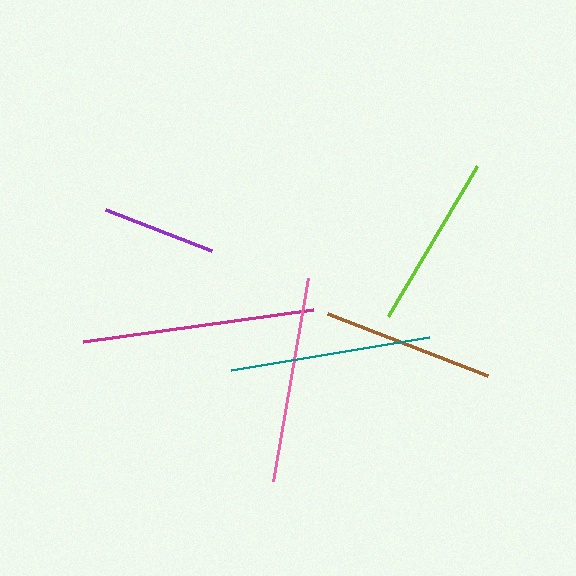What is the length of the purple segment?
The purple segment is approximately 114 pixels long.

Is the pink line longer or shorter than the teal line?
The pink line is longer than the teal line.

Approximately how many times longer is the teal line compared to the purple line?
The teal line is approximately 1.8 times the length of the purple line.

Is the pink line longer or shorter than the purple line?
The pink line is longer than the purple line.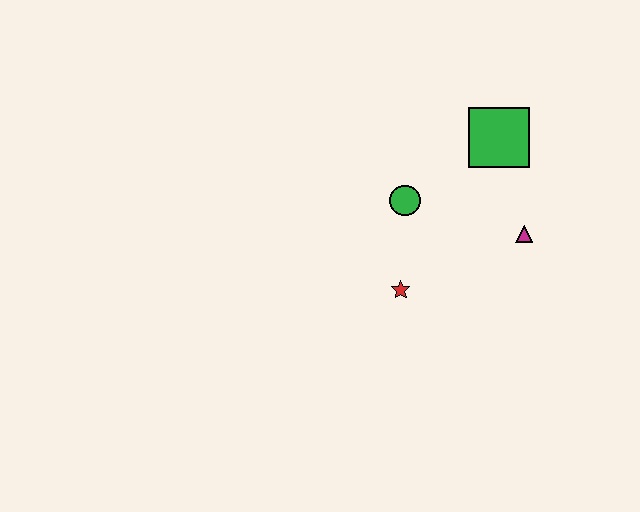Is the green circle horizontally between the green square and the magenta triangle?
No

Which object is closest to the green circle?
The red star is closest to the green circle.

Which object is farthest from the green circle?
The magenta triangle is farthest from the green circle.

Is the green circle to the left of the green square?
Yes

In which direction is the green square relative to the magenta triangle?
The green square is above the magenta triangle.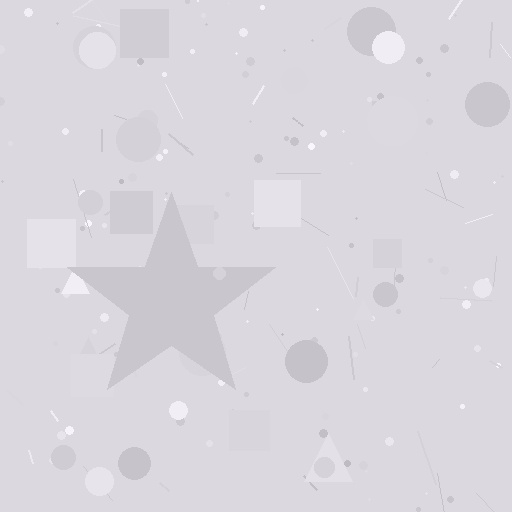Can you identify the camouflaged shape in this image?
The camouflaged shape is a star.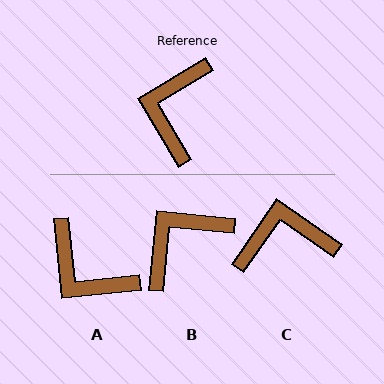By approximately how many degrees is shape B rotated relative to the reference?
Approximately 37 degrees clockwise.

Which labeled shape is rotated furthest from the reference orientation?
C, about 66 degrees away.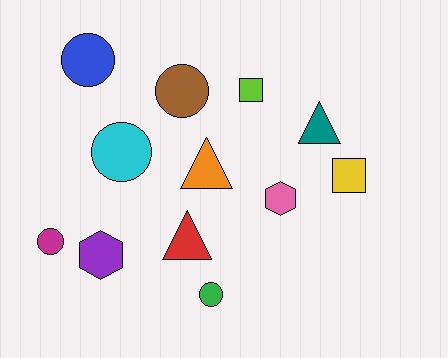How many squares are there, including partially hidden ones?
There are 2 squares.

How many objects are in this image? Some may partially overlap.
There are 12 objects.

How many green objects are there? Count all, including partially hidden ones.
There is 1 green object.